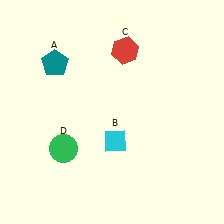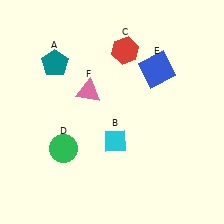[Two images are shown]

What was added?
A blue square (E), a pink triangle (F) were added in Image 2.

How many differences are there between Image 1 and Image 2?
There are 2 differences between the two images.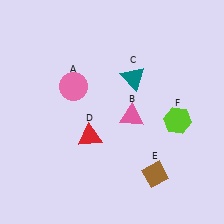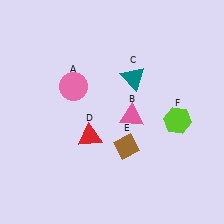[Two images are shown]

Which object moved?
The brown diamond (E) moved left.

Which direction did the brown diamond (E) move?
The brown diamond (E) moved left.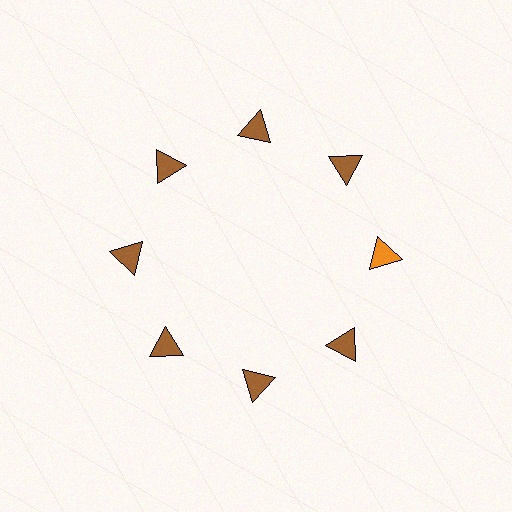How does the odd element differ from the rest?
It has a different color: orange instead of brown.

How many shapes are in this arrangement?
There are 8 shapes arranged in a ring pattern.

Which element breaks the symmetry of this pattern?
The orange triangle at roughly the 3 o'clock position breaks the symmetry. All other shapes are brown triangles.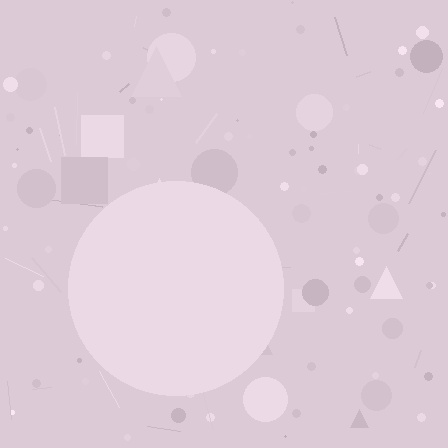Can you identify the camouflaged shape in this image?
The camouflaged shape is a circle.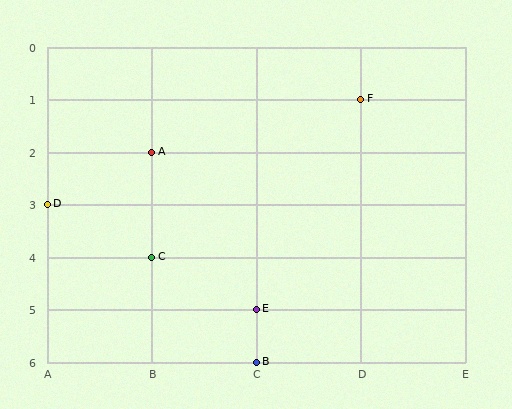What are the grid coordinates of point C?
Point C is at grid coordinates (B, 4).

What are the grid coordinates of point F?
Point F is at grid coordinates (D, 1).